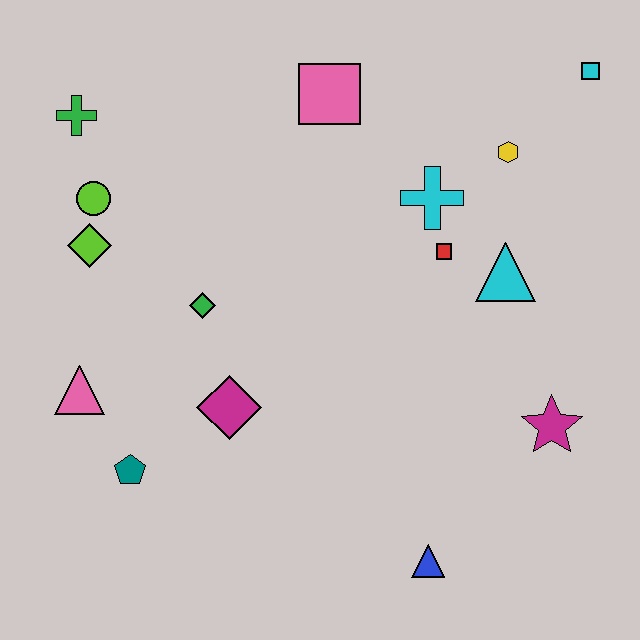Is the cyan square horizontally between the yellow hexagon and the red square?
No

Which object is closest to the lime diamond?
The lime circle is closest to the lime diamond.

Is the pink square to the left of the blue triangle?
Yes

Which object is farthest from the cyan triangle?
The green cross is farthest from the cyan triangle.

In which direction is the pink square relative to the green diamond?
The pink square is above the green diamond.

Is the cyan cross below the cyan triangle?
No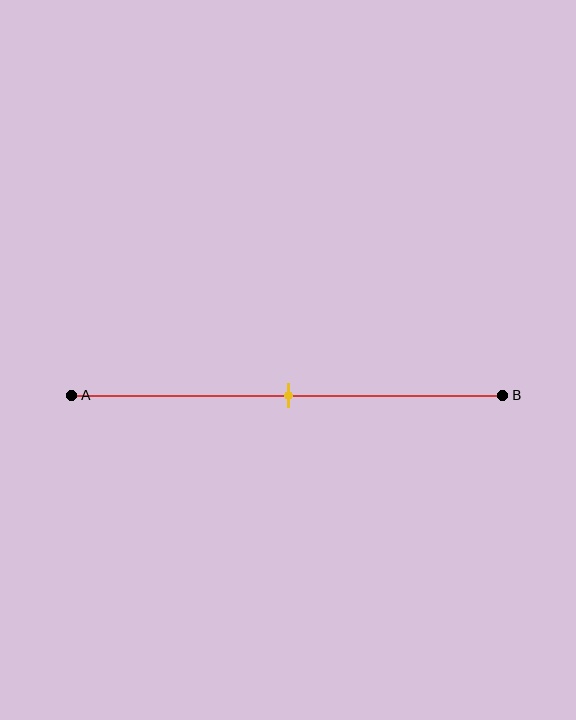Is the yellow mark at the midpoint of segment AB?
Yes, the mark is approximately at the midpoint.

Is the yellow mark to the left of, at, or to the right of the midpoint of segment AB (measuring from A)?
The yellow mark is approximately at the midpoint of segment AB.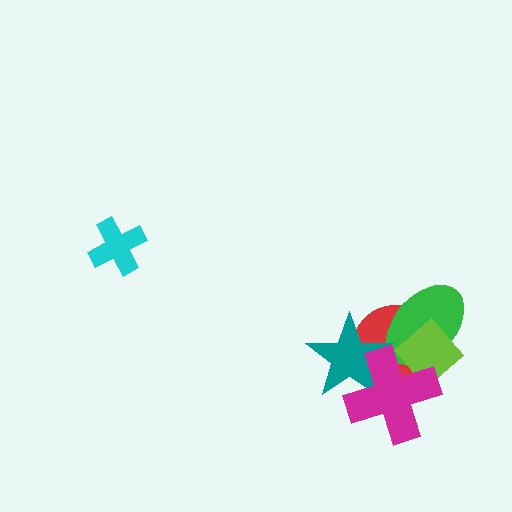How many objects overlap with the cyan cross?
0 objects overlap with the cyan cross.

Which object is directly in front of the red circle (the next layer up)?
The green ellipse is directly in front of the red circle.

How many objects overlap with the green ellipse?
4 objects overlap with the green ellipse.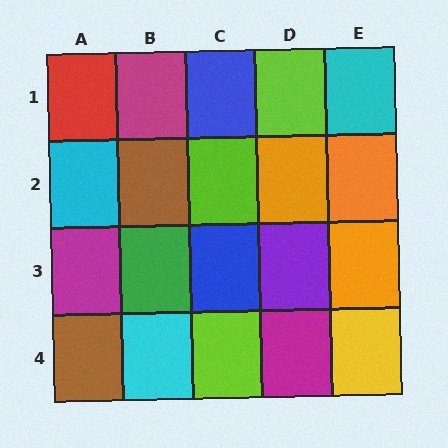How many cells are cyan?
3 cells are cyan.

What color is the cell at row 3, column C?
Blue.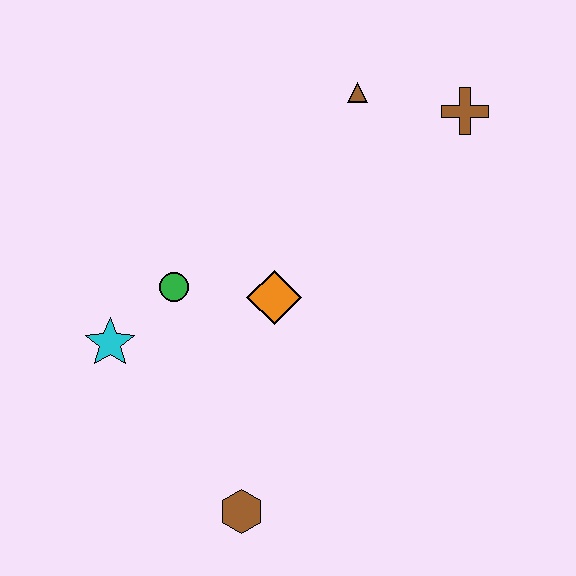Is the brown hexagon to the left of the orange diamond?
Yes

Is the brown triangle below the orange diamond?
No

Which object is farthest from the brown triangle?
The brown hexagon is farthest from the brown triangle.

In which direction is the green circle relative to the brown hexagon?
The green circle is above the brown hexagon.